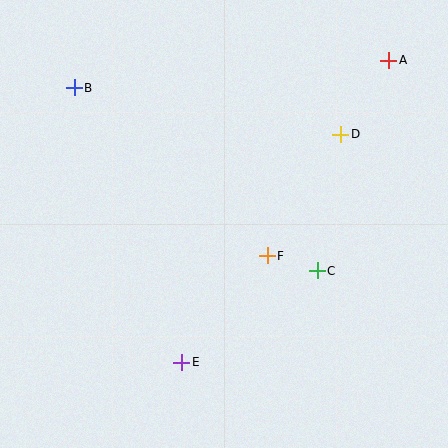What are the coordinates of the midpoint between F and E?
The midpoint between F and E is at (225, 309).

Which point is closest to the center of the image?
Point F at (267, 256) is closest to the center.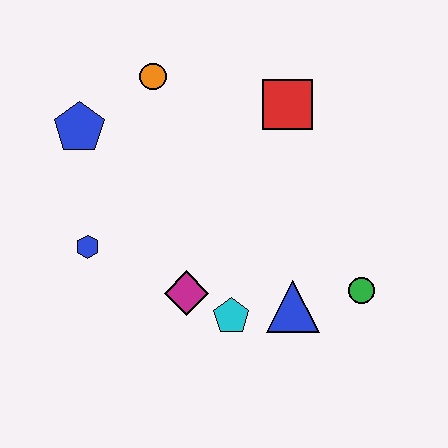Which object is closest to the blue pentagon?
The orange circle is closest to the blue pentagon.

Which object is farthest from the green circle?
The blue pentagon is farthest from the green circle.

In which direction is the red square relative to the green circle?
The red square is above the green circle.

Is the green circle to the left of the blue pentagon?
No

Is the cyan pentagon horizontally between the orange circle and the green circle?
Yes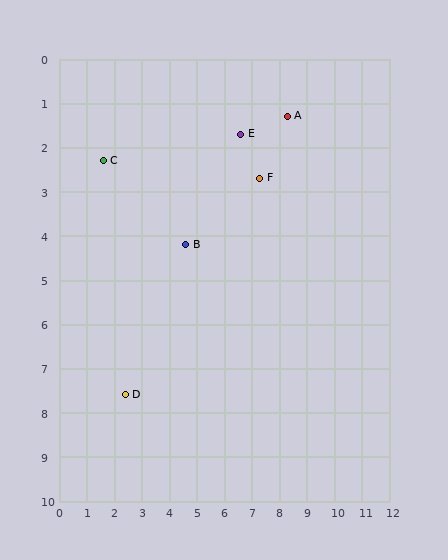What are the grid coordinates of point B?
Point B is at approximately (4.6, 4.2).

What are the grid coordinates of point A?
Point A is at approximately (8.3, 1.3).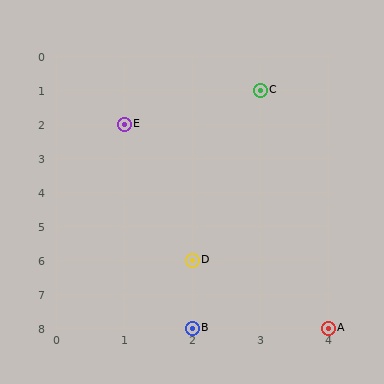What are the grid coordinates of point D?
Point D is at grid coordinates (2, 6).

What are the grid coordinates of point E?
Point E is at grid coordinates (1, 2).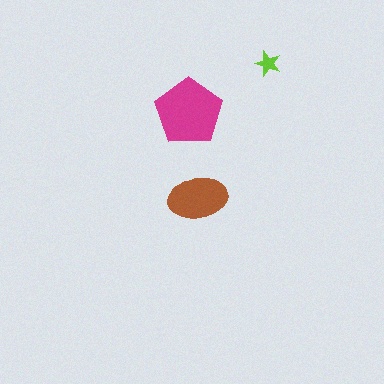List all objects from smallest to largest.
The lime star, the brown ellipse, the magenta pentagon.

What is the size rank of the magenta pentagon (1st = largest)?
1st.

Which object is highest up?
The lime star is topmost.